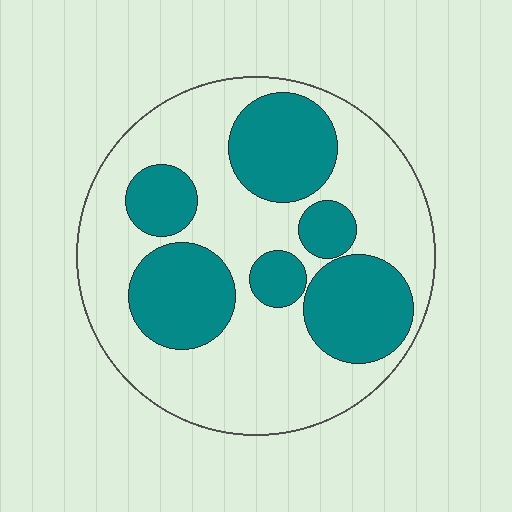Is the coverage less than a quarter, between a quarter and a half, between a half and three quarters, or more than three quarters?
Between a quarter and a half.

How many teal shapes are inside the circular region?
6.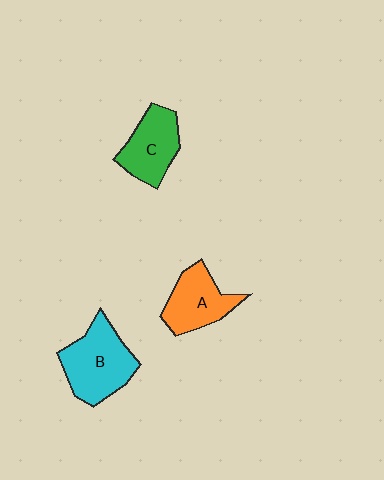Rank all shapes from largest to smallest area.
From largest to smallest: B (cyan), A (orange), C (green).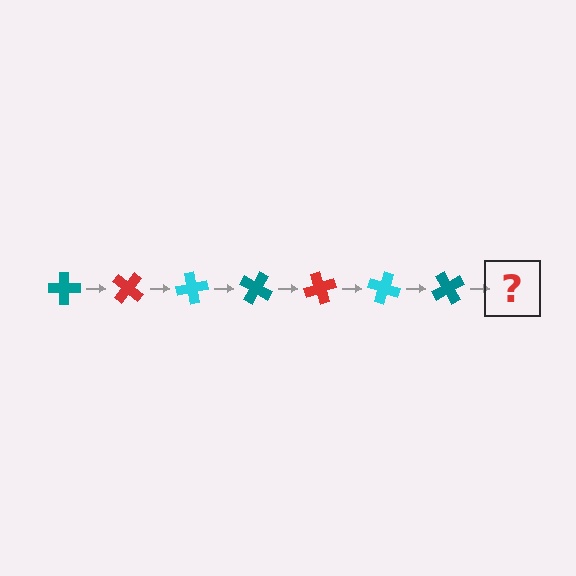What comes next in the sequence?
The next element should be a red cross, rotated 280 degrees from the start.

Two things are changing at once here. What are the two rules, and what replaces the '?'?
The two rules are that it rotates 40 degrees each step and the color cycles through teal, red, and cyan. The '?' should be a red cross, rotated 280 degrees from the start.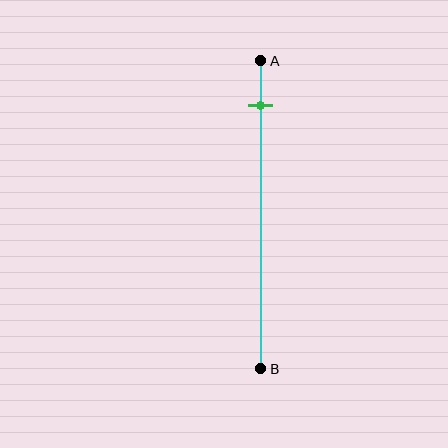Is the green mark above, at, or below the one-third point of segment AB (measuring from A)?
The green mark is above the one-third point of segment AB.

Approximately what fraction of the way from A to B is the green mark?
The green mark is approximately 15% of the way from A to B.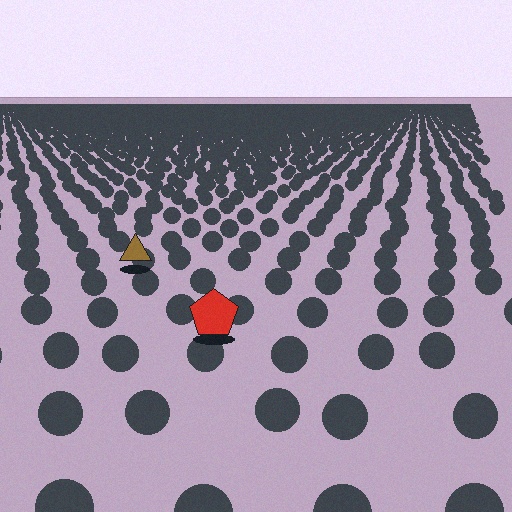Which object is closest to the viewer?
The red pentagon is closest. The texture marks near it are larger and more spread out.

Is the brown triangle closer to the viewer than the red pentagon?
No. The red pentagon is closer — you can tell from the texture gradient: the ground texture is coarser near it.